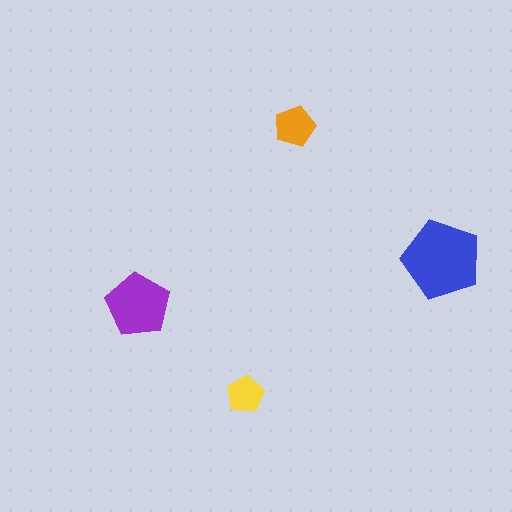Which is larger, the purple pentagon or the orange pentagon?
The purple one.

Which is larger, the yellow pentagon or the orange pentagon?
The orange one.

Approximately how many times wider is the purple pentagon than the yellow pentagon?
About 1.5 times wider.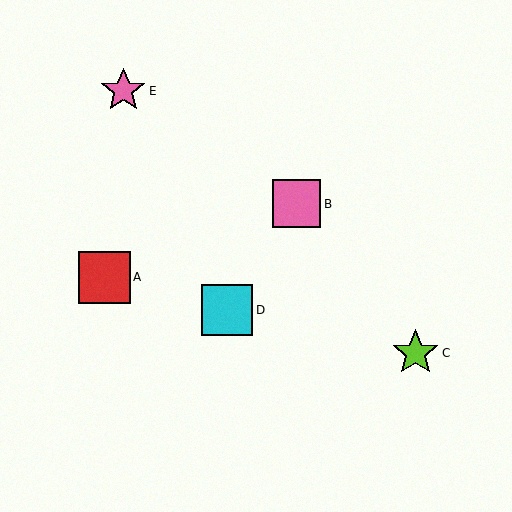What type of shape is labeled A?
Shape A is a red square.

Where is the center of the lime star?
The center of the lime star is at (416, 353).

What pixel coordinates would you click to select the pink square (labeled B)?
Click at (297, 204) to select the pink square B.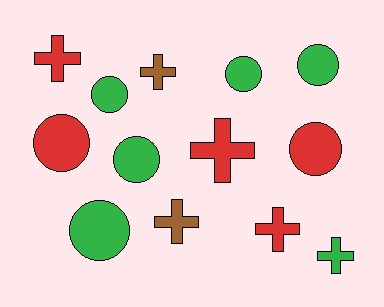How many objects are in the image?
There are 13 objects.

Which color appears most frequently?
Green, with 6 objects.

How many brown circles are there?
There are no brown circles.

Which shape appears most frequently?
Circle, with 7 objects.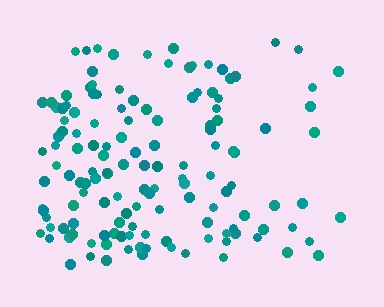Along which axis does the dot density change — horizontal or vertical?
Horizontal.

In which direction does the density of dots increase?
From right to left, with the left side densest.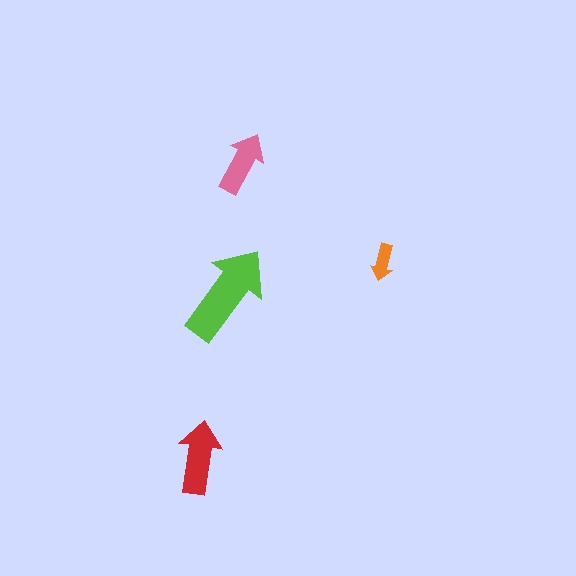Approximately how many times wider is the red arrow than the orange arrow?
About 2 times wider.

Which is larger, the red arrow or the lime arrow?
The lime one.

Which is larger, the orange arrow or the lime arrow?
The lime one.